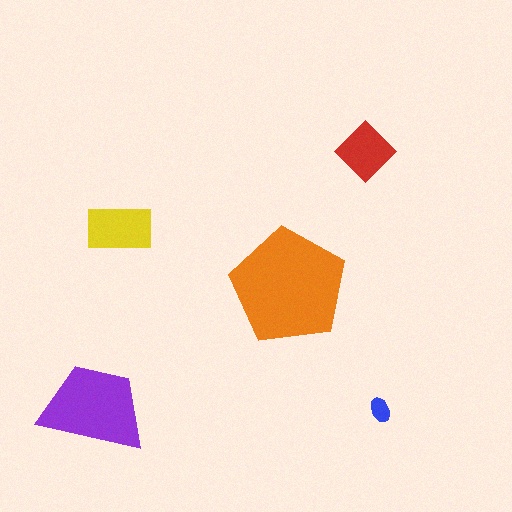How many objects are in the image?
There are 5 objects in the image.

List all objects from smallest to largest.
The blue ellipse, the red diamond, the yellow rectangle, the purple trapezoid, the orange pentagon.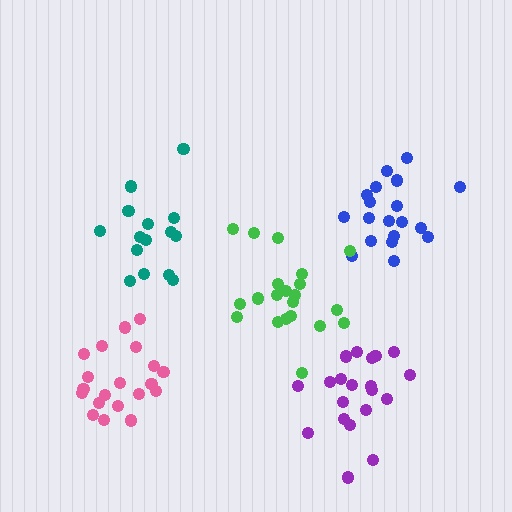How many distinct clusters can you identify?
There are 5 distinct clusters.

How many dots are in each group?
Group 1: 21 dots, Group 2: 15 dots, Group 3: 19 dots, Group 4: 20 dots, Group 5: 21 dots (96 total).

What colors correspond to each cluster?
The clusters are colored: purple, teal, blue, pink, green.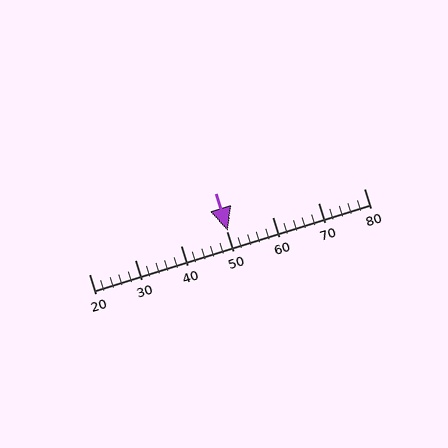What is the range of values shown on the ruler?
The ruler shows values from 20 to 80.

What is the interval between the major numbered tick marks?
The major tick marks are spaced 10 units apart.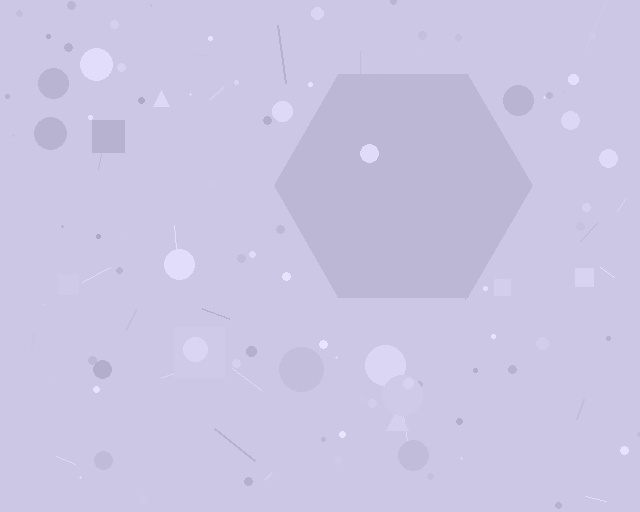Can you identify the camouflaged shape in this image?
The camouflaged shape is a hexagon.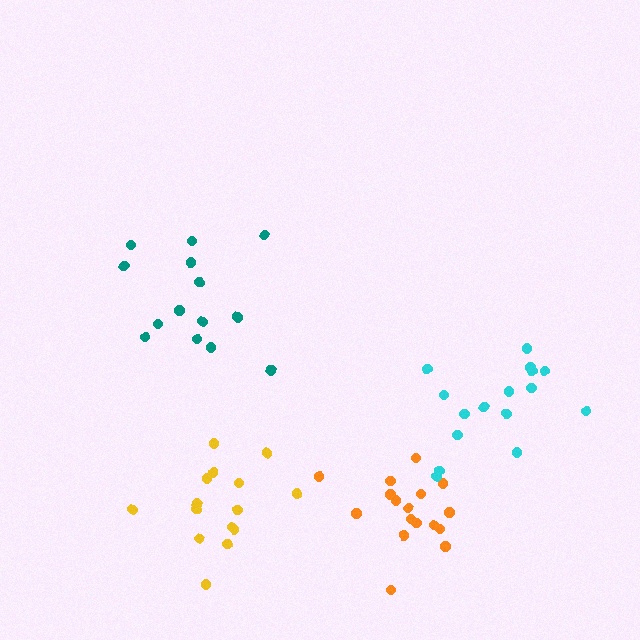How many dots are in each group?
Group 1: 17 dots, Group 2: 16 dots, Group 3: 14 dots, Group 4: 15 dots (62 total).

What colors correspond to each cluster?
The clusters are colored: orange, cyan, teal, yellow.